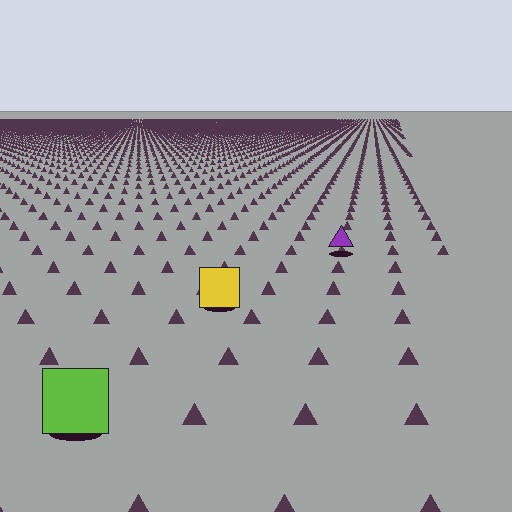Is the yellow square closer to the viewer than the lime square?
No. The lime square is closer — you can tell from the texture gradient: the ground texture is coarser near it.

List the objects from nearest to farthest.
From nearest to farthest: the lime square, the yellow square, the purple triangle.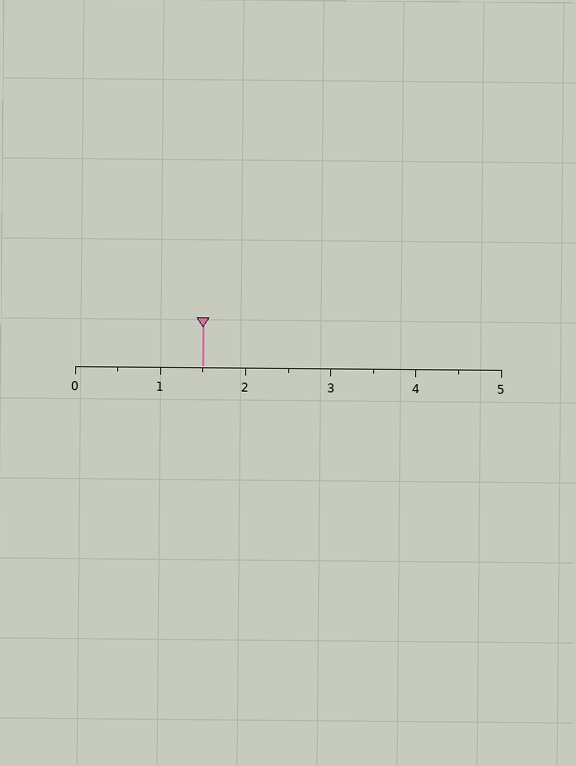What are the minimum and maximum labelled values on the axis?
The axis runs from 0 to 5.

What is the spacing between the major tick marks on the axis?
The major ticks are spaced 1 apart.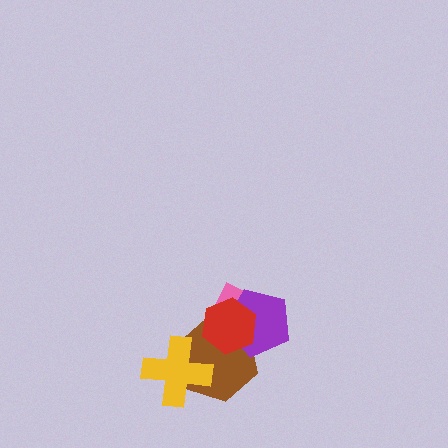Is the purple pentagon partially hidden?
Yes, it is partially covered by another shape.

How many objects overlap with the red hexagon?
3 objects overlap with the red hexagon.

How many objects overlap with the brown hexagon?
4 objects overlap with the brown hexagon.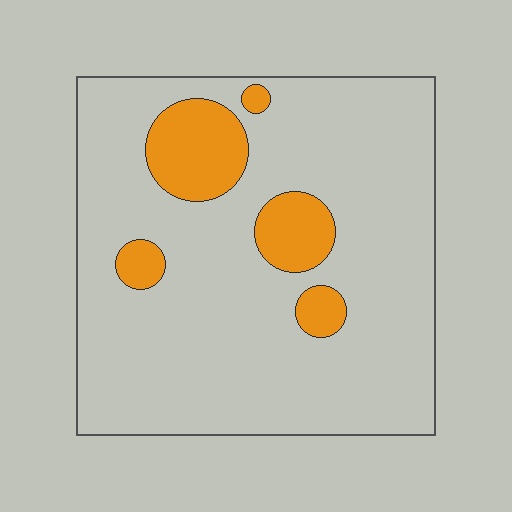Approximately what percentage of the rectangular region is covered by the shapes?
Approximately 15%.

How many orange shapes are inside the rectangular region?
5.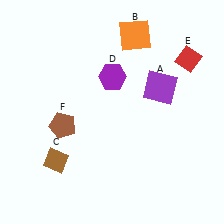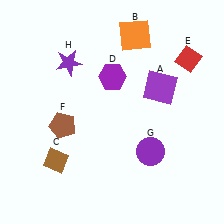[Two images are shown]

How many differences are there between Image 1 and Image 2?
There are 2 differences between the two images.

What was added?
A purple circle (G), a purple star (H) were added in Image 2.